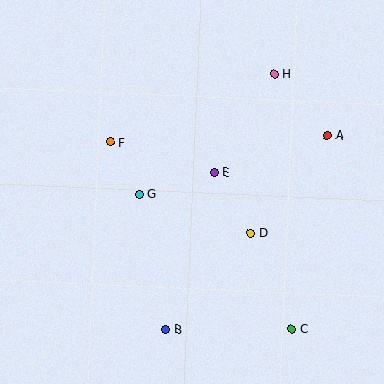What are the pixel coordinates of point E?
Point E is at (214, 172).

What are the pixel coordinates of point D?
Point D is at (251, 233).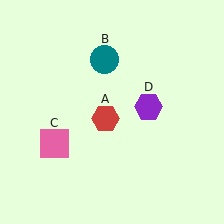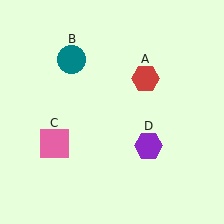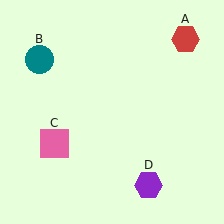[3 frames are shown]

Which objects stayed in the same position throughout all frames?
Pink square (object C) remained stationary.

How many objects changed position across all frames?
3 objects changed position: red hexagon (object A), teal circle (object B), purple hexagon (object D).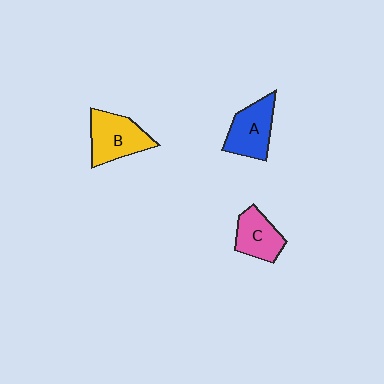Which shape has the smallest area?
Shape C (pink).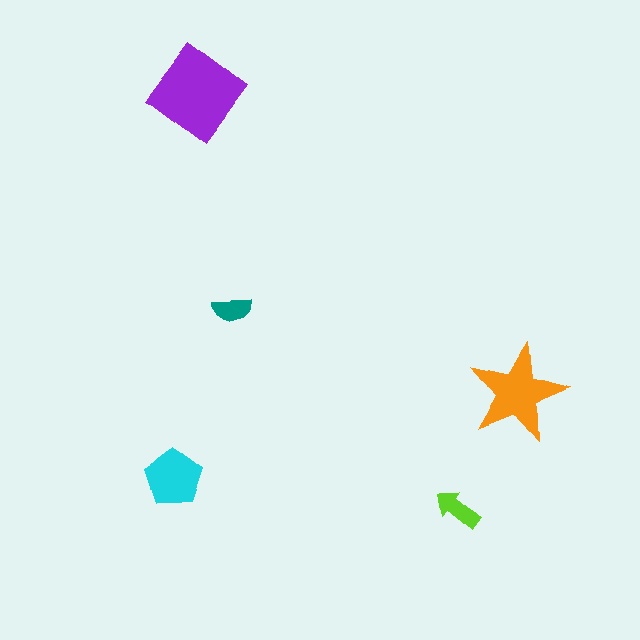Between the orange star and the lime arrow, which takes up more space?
The orange star.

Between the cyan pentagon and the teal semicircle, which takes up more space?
The cyan pentagon.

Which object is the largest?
The purple diamond.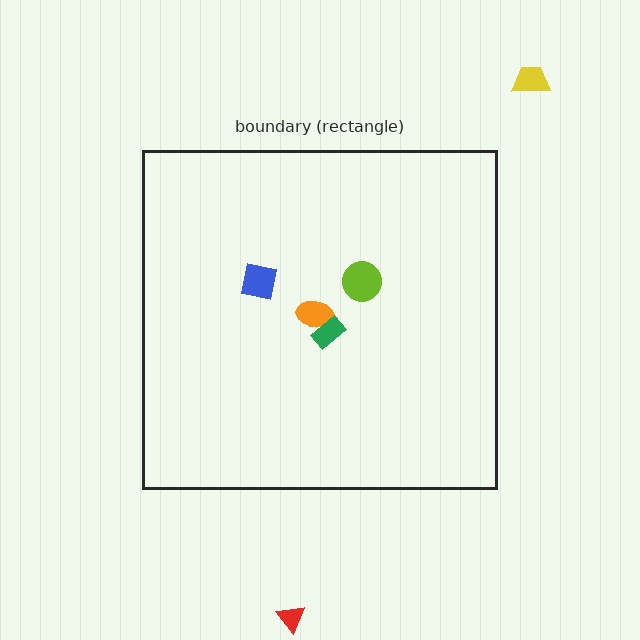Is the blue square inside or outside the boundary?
Inside.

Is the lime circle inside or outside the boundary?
Inside.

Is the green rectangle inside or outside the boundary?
Inside.